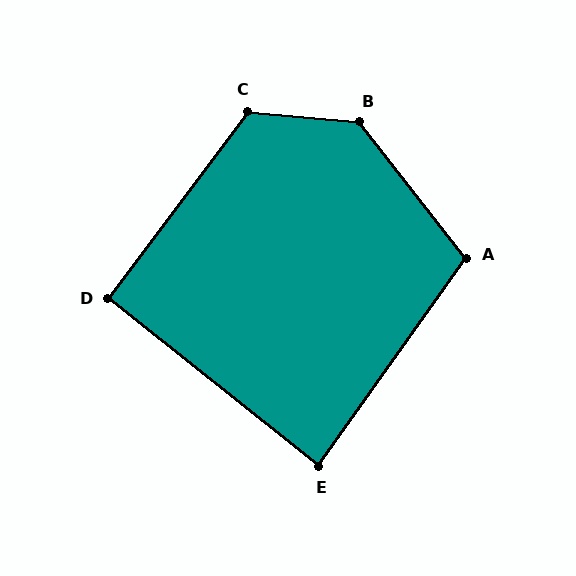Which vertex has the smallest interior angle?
E, at approximately 87 degrees.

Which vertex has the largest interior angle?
B, at approximately 133 degrees.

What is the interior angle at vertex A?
Approximately 106 degrees (obtuse).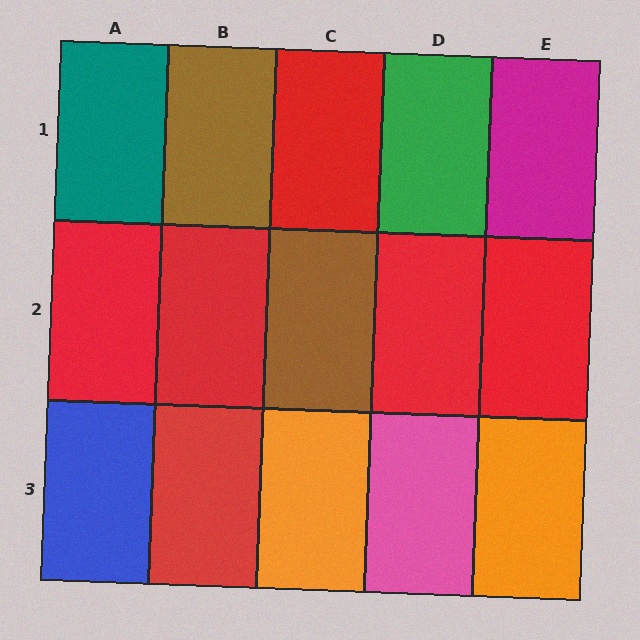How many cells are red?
6 cells are red.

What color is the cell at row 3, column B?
Red.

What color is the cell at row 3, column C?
Orange.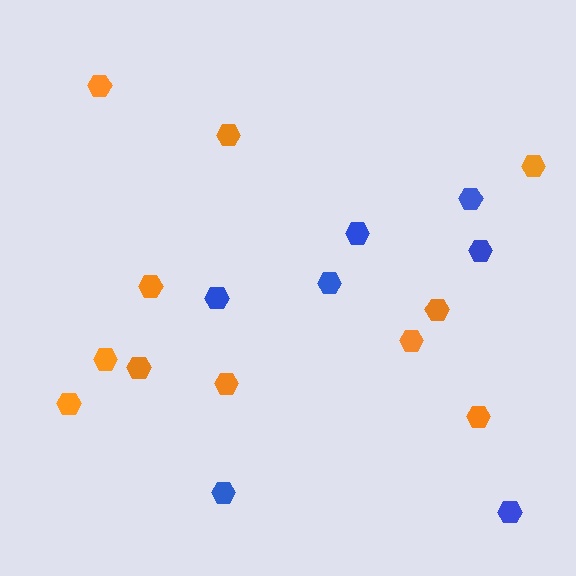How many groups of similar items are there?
There are 2 groups: one group of orange hexagons (11) and one group of blue hexagons (7).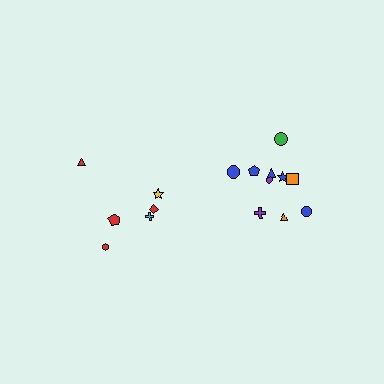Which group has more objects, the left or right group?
The right group.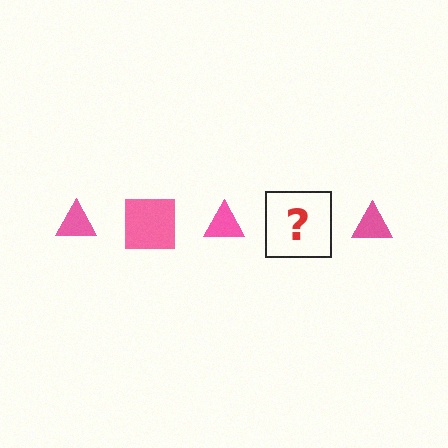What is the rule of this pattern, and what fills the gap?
The rule is that the pattern cycles through triangle, square shapes in pink. The gap should be filled with a pink square.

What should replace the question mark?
The question mark should be replaced with a pink square.